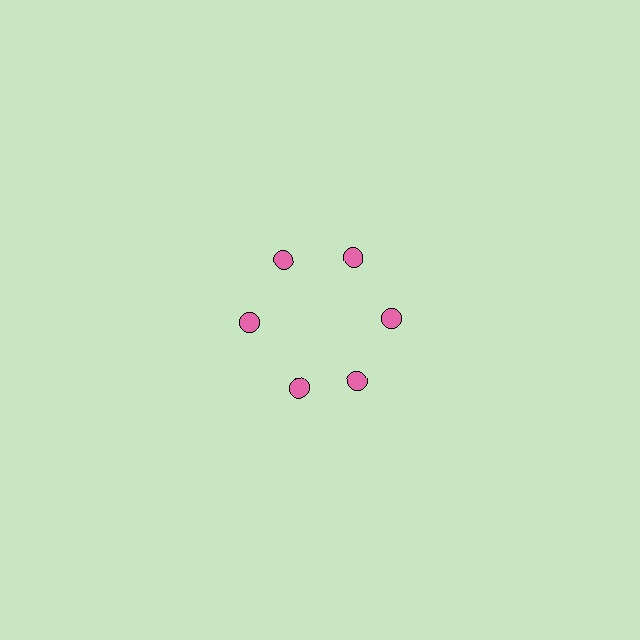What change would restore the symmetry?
The symmetry would be restored by rotating it back into even spacing with its neighbors so that all 6 circles sit at equal angles and equal distance from the center.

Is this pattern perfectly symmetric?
No. The 6 pink circles are arranged in a ring, but one element near the 7 o'clock position is rotated out of alignment along the ring, breaking the 6-fold rotational symmetry.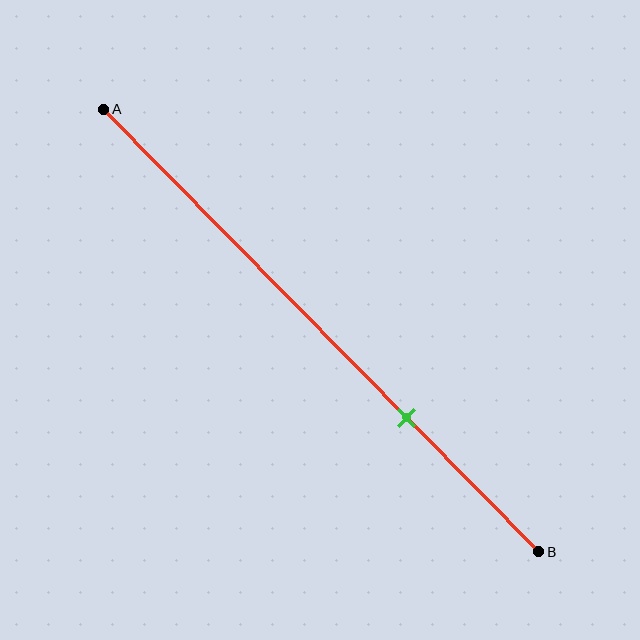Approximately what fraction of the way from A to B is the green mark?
The green mark is approximately 70% of the way from A to B.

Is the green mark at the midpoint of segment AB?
No, the mark is at about 70% from A, not at the 50% midpoint.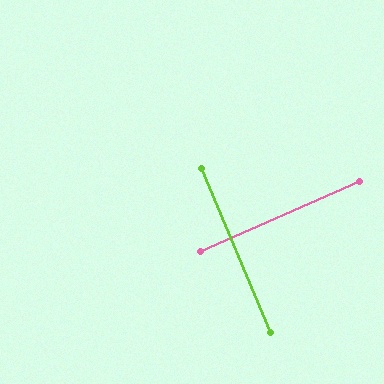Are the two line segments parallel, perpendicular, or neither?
Perpendicular — they meet at approximately 89°.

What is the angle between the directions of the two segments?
Approximately 89 degrees.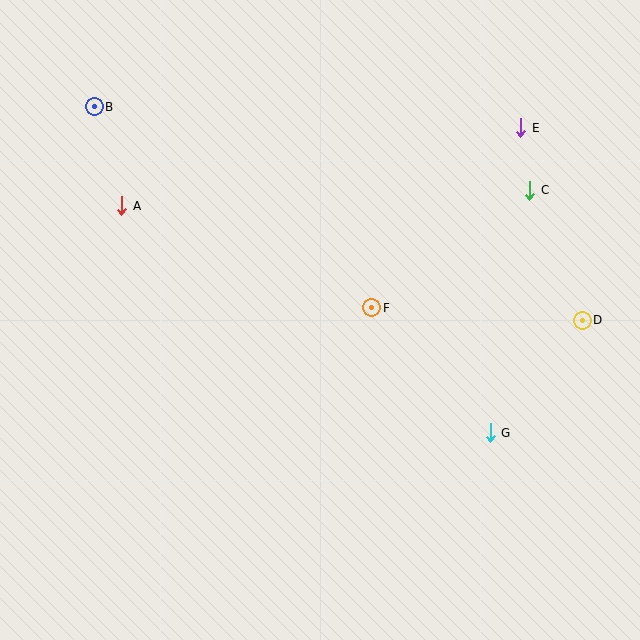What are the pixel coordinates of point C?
Point C is at (530, 190).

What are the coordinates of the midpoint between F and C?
The midpoint between F and C is at (451, 249).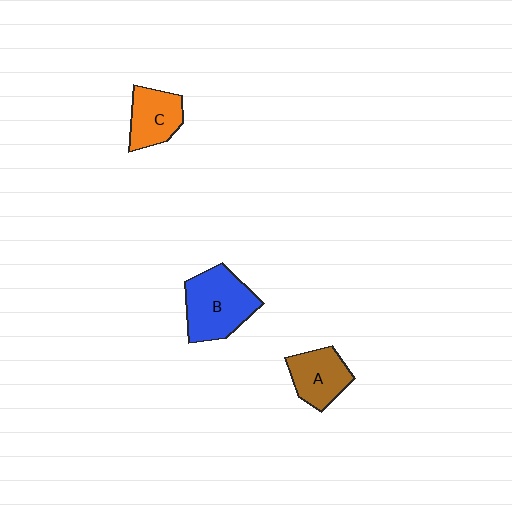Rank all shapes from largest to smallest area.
From largest to smallest: B (blue), A (brown), C (orange).